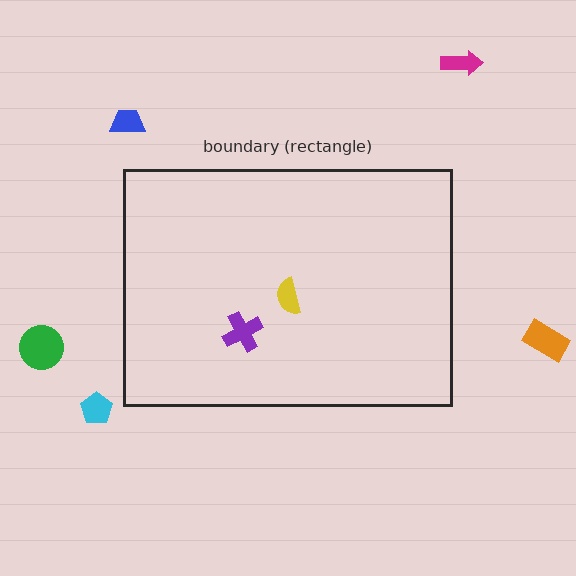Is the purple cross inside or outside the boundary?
Inside.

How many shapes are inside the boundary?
2 inside, 5 outside.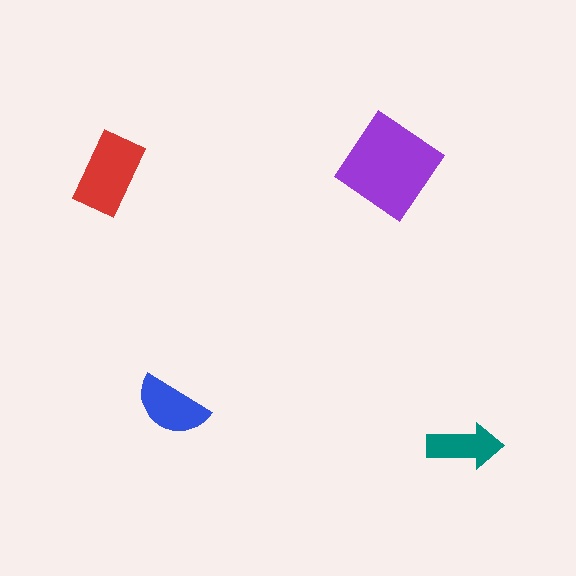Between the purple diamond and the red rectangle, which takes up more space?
The purple diamond.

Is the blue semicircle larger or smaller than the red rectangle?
Smaller.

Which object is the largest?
The purple diamond.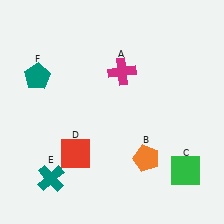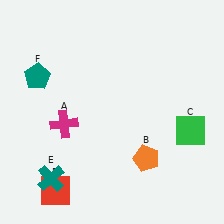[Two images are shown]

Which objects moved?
The objects that moved are: the magenta cross (A), the green square (C), the red square (D).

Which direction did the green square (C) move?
The green square (C) moved up.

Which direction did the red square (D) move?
The red square (D) moved down.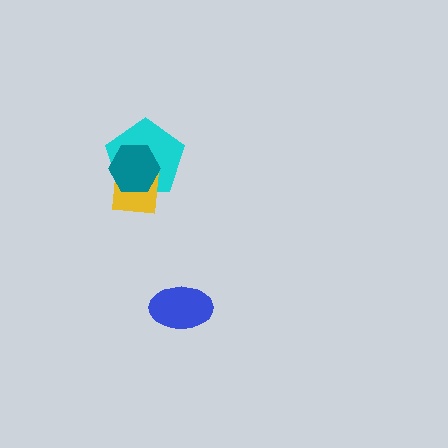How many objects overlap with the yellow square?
2 objects overlap with the yellow square.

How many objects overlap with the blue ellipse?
0 objects overlap with the blue ellipse.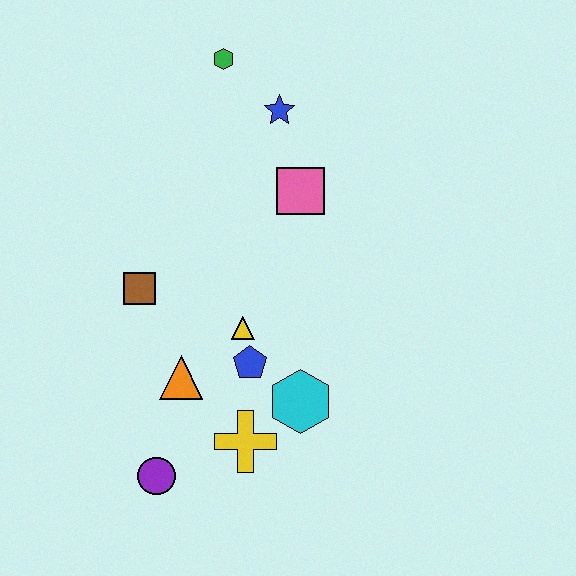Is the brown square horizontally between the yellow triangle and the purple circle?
No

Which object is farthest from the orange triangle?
The green hexagon is farthest from the orange triangle.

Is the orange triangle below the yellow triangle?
Yes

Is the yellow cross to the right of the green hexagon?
Yes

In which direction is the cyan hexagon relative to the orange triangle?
The cyan hexagon is to the right of the orange triangle.